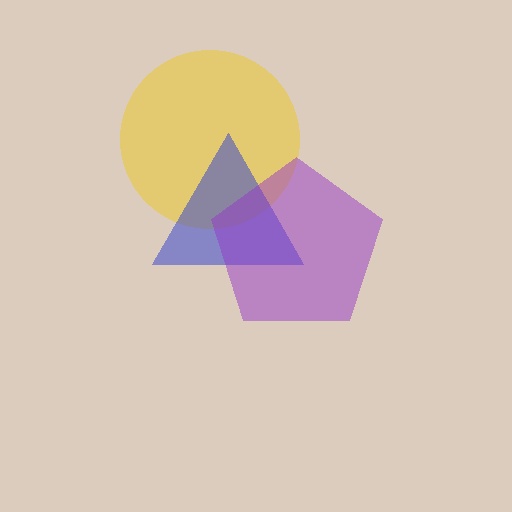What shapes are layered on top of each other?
The layered shapes are: a yellow circle, a blue triangle, a purple pentagon.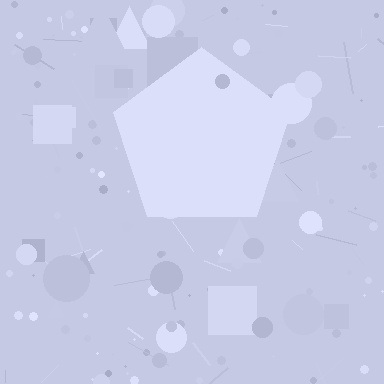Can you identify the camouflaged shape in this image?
The camouflaged shape is a pentagon.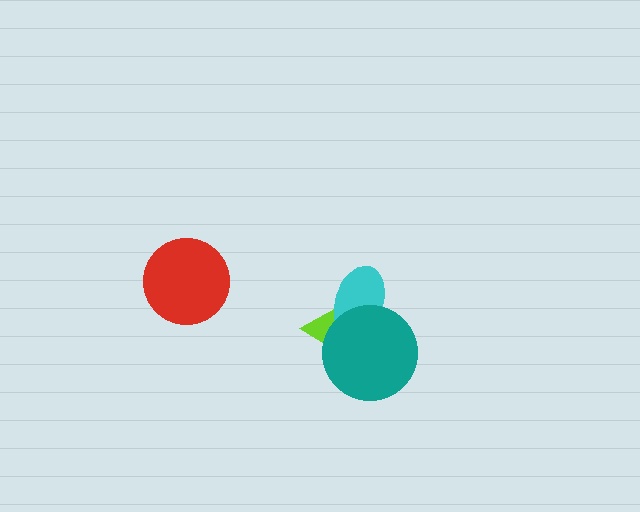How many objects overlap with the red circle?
0 objects overlap with the red circle.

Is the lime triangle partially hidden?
Yes, it is partially covered by another shape.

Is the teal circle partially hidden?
No, no other shape covers it.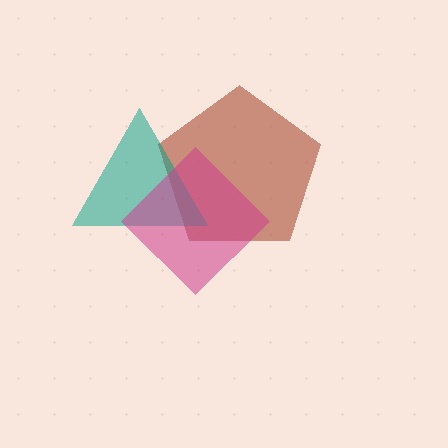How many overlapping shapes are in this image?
There are 3 overlapping shapes in the image.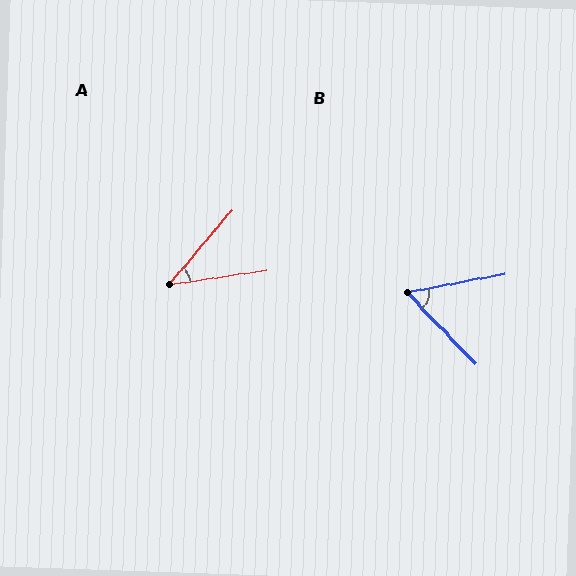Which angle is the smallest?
A, at approximately 41 degrees.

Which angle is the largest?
B, at approximately 57 degrees.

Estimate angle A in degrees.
Approximately 41 degrees.